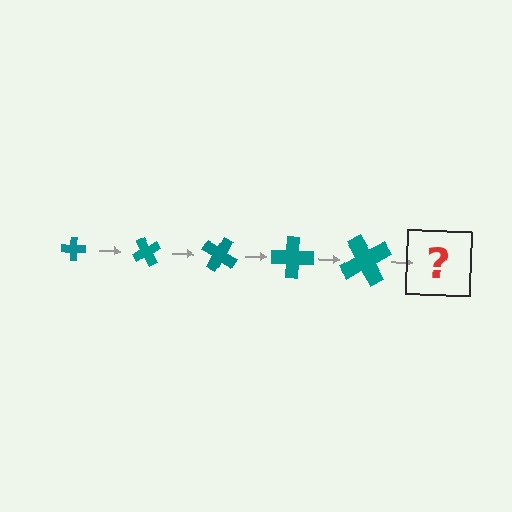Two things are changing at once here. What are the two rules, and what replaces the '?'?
The two rules are that the cross grows larger each step and it rotates 60 degrees each step. The '?' should be a cross, larger than the previous one and rotated 300 degrees from the start.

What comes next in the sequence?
The next element should be a cross, larger than the previous one and rotated 300 degrees from the start.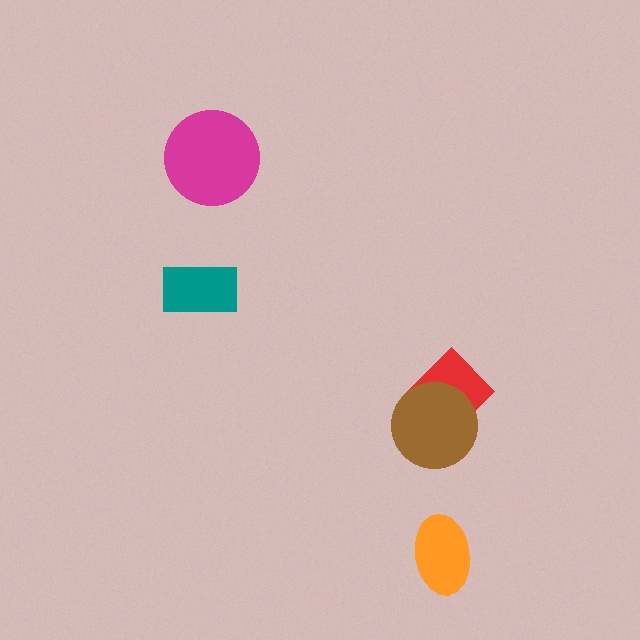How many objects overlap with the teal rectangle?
0 objects overlap with the teal rectangle.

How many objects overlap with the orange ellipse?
0 objects overlap with the orange ellipse.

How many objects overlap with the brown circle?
1 object overlaps with the brown circle.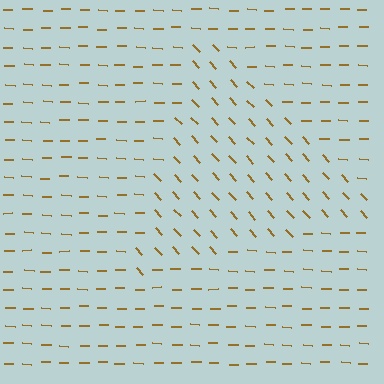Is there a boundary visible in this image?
Yes, there is a texture boundary formed by a change in line orientation.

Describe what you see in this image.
The image is filled with small brown line segments. A triangle region in the image has lines oriented differently from the surrounding lines, creating a visible texture boundary.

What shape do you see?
I see a triangle.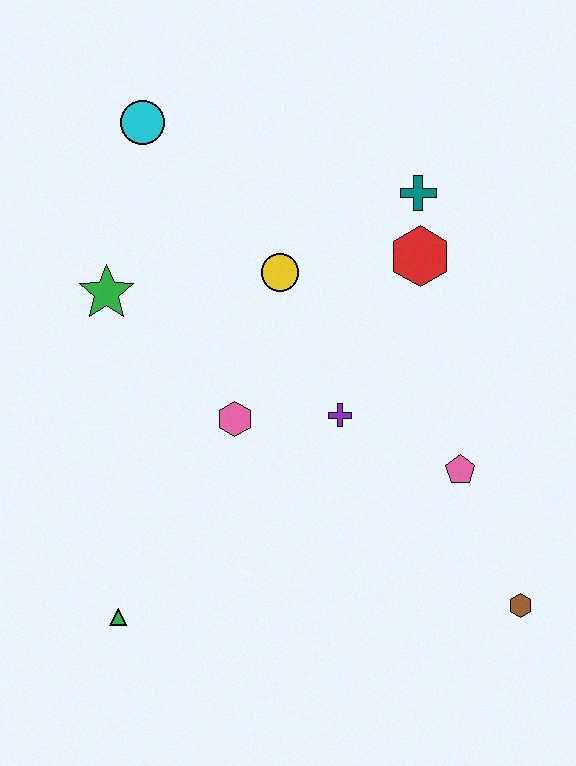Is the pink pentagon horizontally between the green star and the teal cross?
No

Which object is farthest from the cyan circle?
The brown hexagon is farthest from the cyan circle.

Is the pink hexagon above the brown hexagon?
Yes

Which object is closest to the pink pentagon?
The purple cross is closest to the pink pentagon.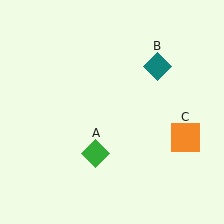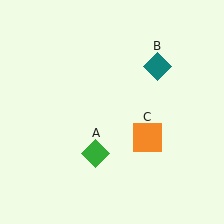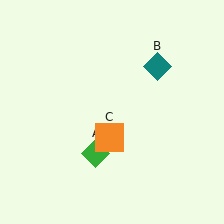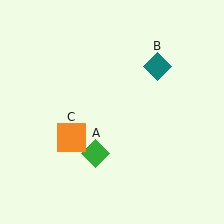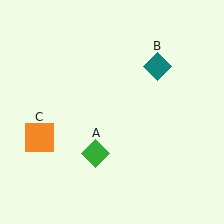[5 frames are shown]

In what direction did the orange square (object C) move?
The orange square (object C) moved left.